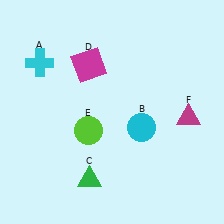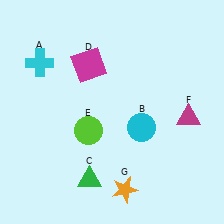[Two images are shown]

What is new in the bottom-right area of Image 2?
An orange star (G) was added in the bottom-right area of Image 2.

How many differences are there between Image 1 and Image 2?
There is 1 difference between the two images.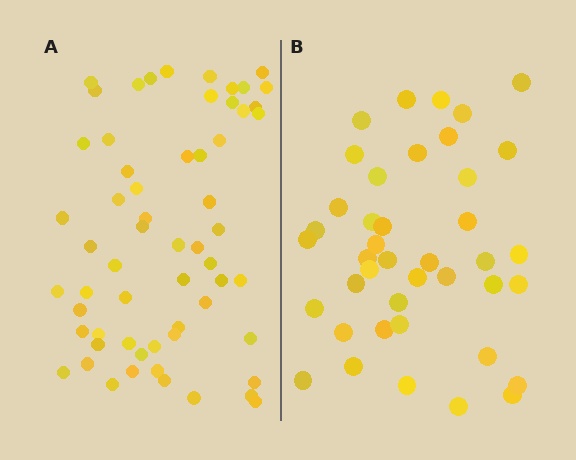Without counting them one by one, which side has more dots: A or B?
Region A (the left region) has more dots.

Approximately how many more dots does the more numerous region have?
Region A has approximately 20 more dots than region B.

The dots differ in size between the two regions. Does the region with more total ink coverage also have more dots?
No. Region B has more total ink coverage because its dots are larger, but region A actually contains more individual dots. Total area can be misleading — the number of items is what matters here.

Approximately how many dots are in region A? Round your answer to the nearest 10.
About 60 dots.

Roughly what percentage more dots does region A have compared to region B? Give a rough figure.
About 45% more.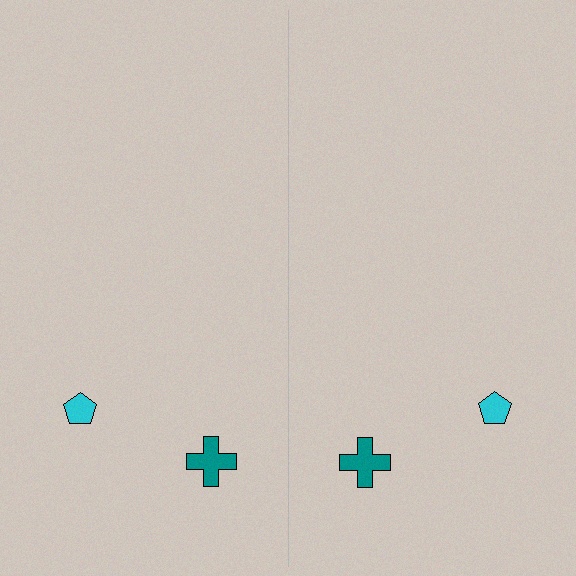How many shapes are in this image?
There are 4 shapes in this image.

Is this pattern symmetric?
Yes, this pattern has bilateral (reflection) symmetry.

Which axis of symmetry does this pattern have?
The pattern has a vertical axis of symmetry running through the center of the image.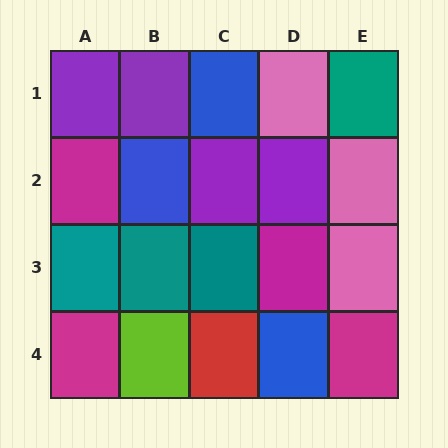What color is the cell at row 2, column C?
Purple.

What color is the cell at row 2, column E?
Pink.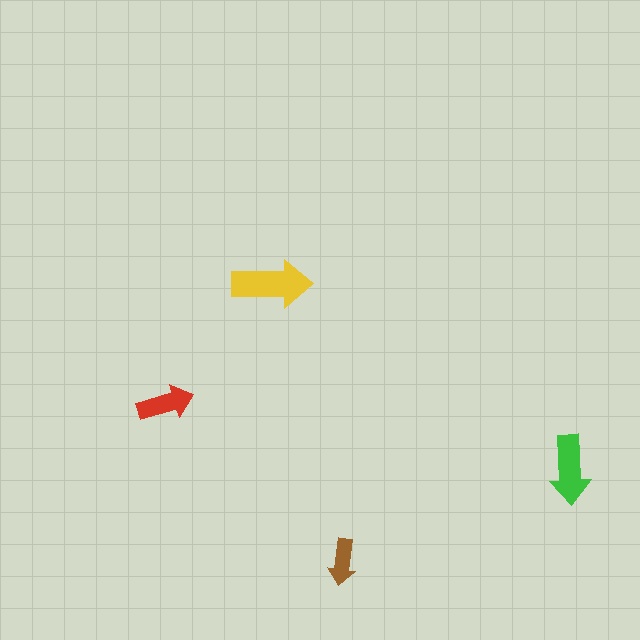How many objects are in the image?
There are 4 objects in the image.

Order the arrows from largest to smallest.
the yellow one, the green one, the red one, the brown one.